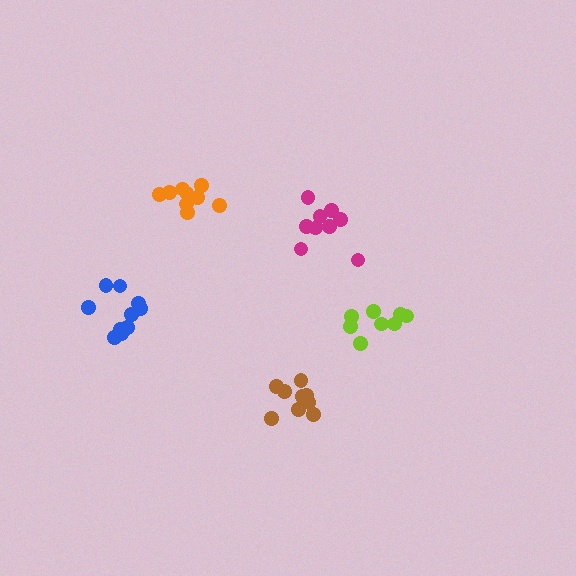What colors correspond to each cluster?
The clusters are colored: orange, brown, blue, lime, magenta.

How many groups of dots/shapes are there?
There are 5 groups.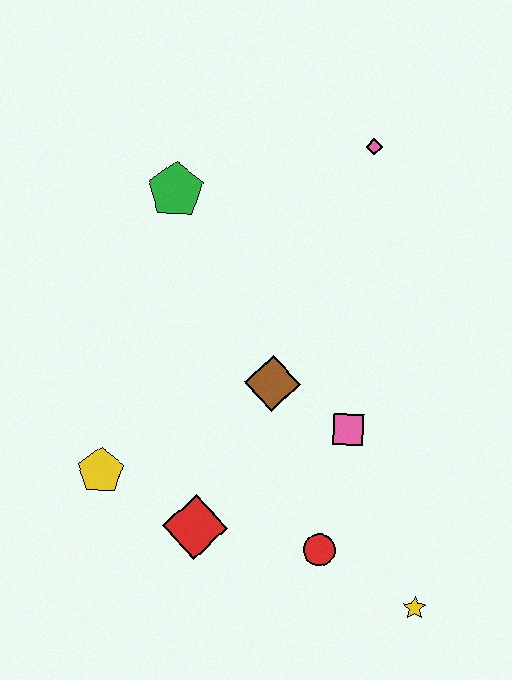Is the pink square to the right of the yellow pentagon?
Yes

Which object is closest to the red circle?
The yellow star is closest to the red circle.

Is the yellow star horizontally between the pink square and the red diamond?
No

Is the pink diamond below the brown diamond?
No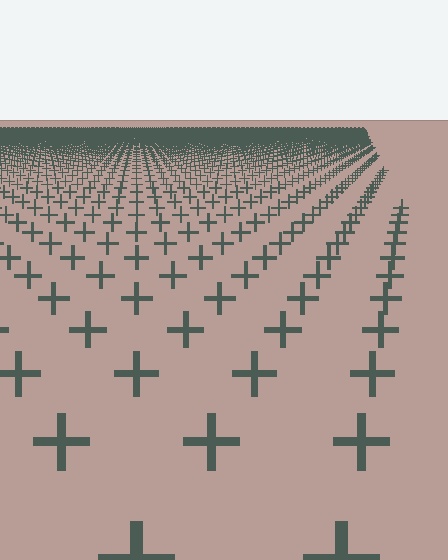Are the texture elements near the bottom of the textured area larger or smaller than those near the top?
Larger. Near the bottom, elements are closer to the viewer and appear at a bigger on-screen size.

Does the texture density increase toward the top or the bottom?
Density increases toward the top.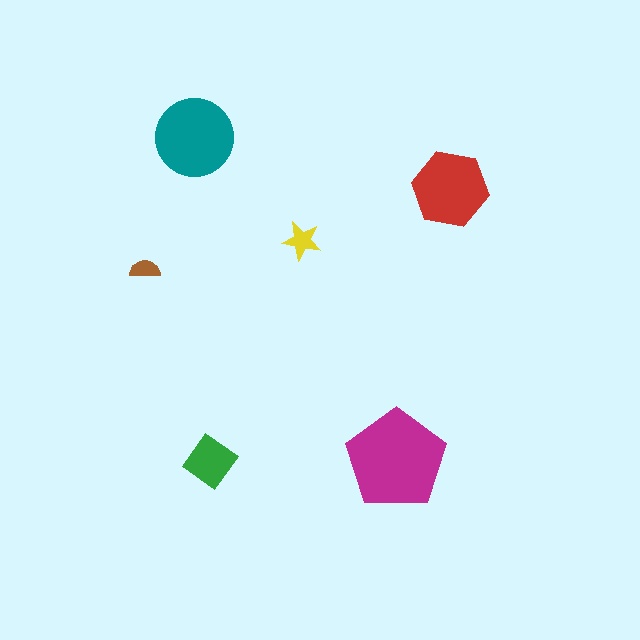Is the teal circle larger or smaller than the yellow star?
Larger.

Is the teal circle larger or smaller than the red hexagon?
Larger.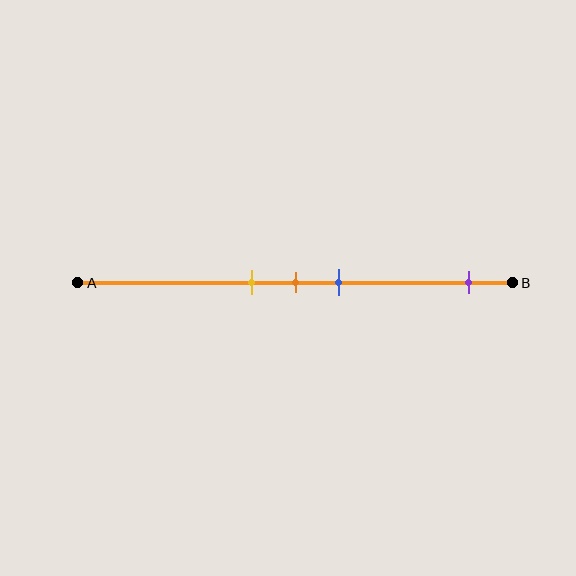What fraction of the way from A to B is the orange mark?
The orange mark is approximately 50% (0.5) of the way from A to B.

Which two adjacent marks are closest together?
The yellow and orange marks are the closest adjacent pair.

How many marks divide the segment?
There are 4 marks dividing the segment.